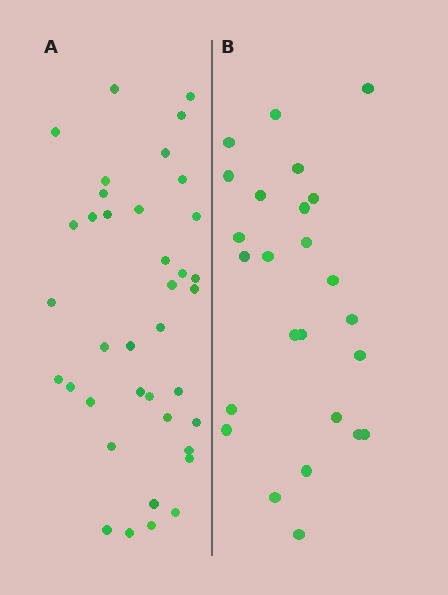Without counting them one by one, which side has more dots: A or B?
Region A (the left region) has more dots.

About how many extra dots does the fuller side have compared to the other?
Region A has approximately 15 more dots than region B.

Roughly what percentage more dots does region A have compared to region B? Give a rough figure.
About 50% more.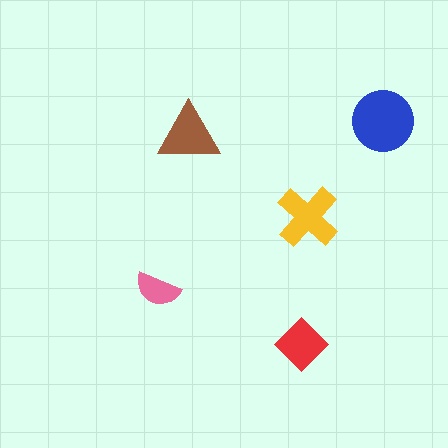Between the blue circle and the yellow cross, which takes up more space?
The blue circle.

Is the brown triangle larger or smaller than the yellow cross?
Smaller.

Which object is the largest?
The blue circle.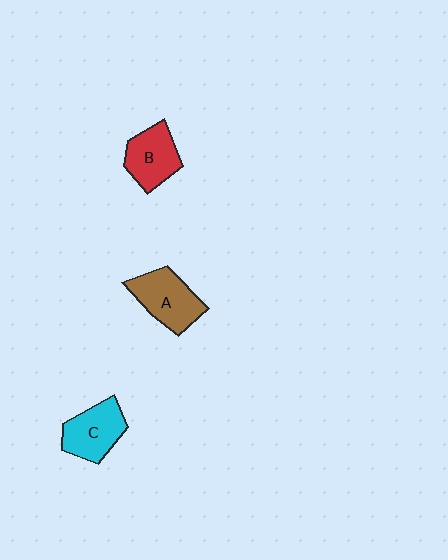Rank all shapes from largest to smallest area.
From largest to smallest: A (brown), C (cyan), B (red).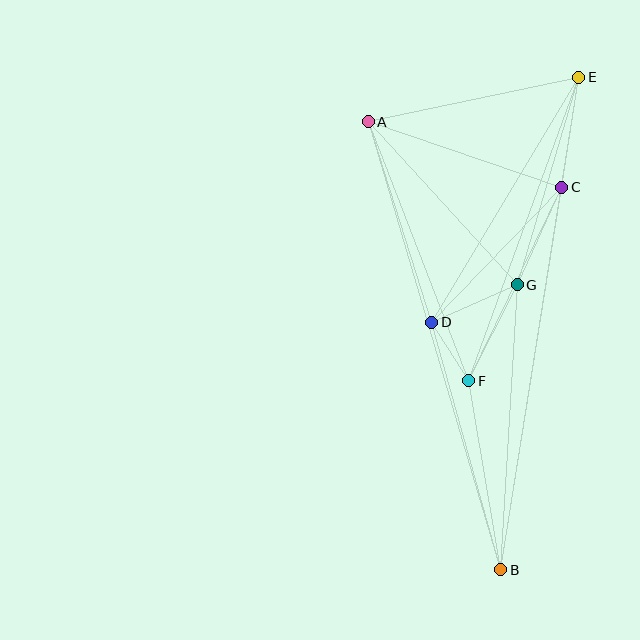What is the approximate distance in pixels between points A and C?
The distance between A and C is approximately 204 pixels.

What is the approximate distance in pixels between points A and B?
The distance between A and B is approximately 467 pixels.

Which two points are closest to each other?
Points D and F are closest to each other.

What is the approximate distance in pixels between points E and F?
The distance between E and F is approximately 323 pixels.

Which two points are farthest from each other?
Points B and E are farthest from each other.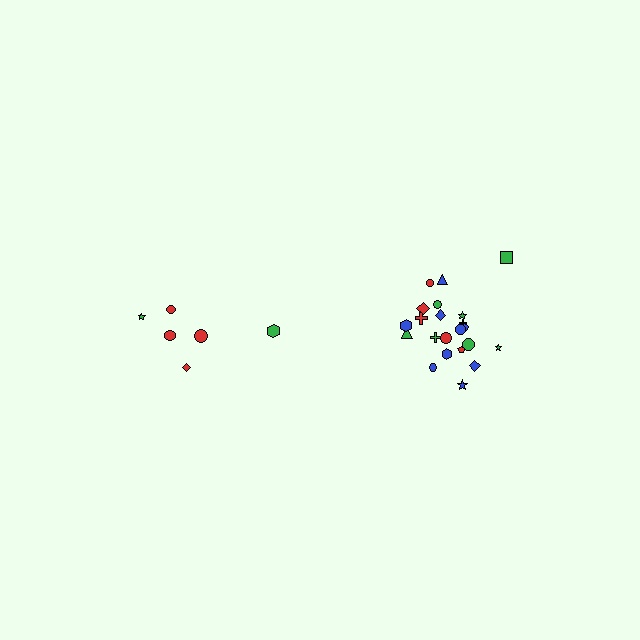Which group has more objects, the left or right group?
The right group.